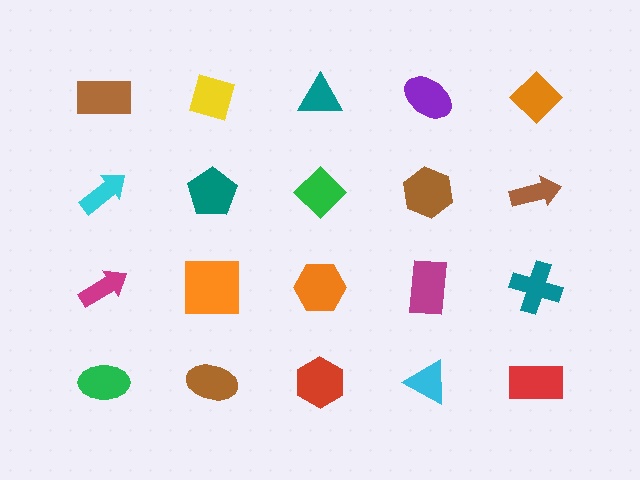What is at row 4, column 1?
A green ellipse.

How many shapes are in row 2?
5 shapes.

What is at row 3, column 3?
An orange hexagon.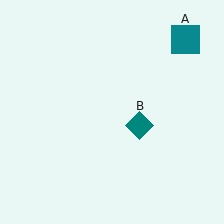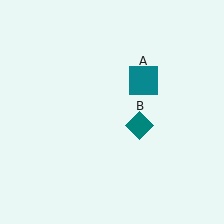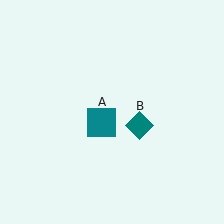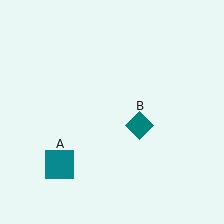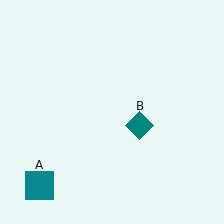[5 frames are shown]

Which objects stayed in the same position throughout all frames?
Teal diamond (object B) remained stationary.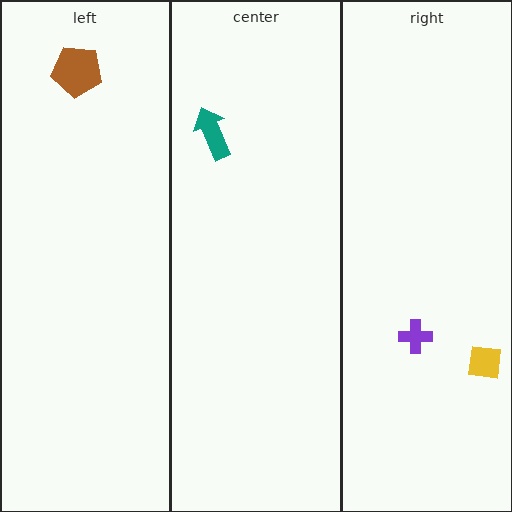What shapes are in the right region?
The yellow square, the purple cross.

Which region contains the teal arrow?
The center region.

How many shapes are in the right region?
2.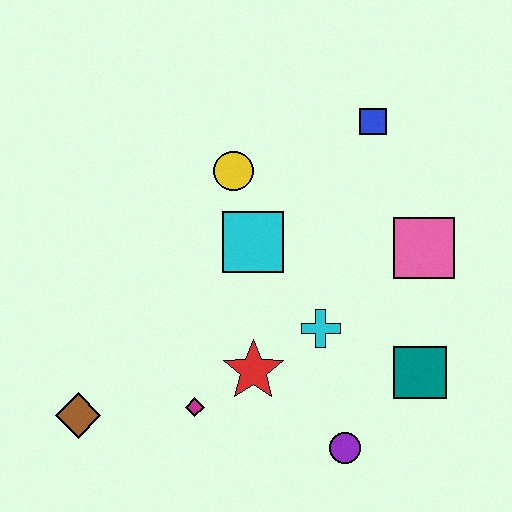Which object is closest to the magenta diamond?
The red star is closest to the magenta diamond.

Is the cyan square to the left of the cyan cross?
Yes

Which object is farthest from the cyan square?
The brown diamond is farthest from the cyan square.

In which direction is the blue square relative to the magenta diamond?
The blue square is above the magenta diamond.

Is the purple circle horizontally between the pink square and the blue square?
No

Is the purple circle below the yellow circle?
Yes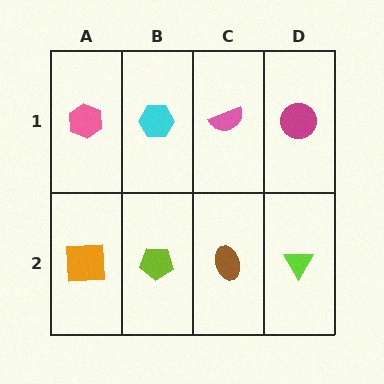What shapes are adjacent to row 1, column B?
A lime pentagon (row 2, column B), a pink hexagon (row 1, column A), a pink semicircle (row 1, column C).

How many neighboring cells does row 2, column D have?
2.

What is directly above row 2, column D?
A magenta circle.